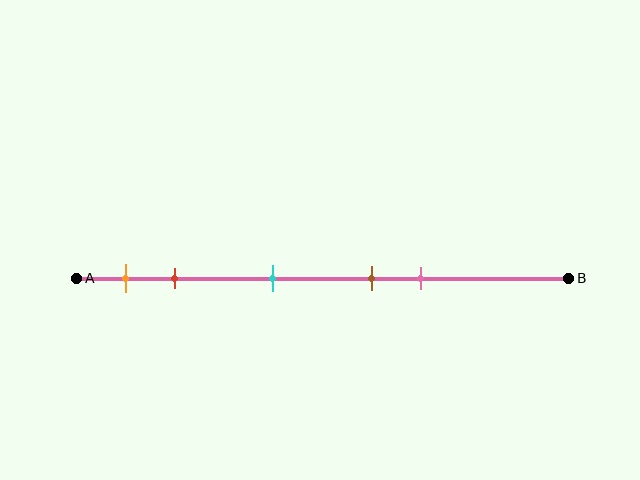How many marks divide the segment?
There are 5 marks dividing the segment.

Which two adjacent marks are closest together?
The brown and pink marks are the closest adjacent pair.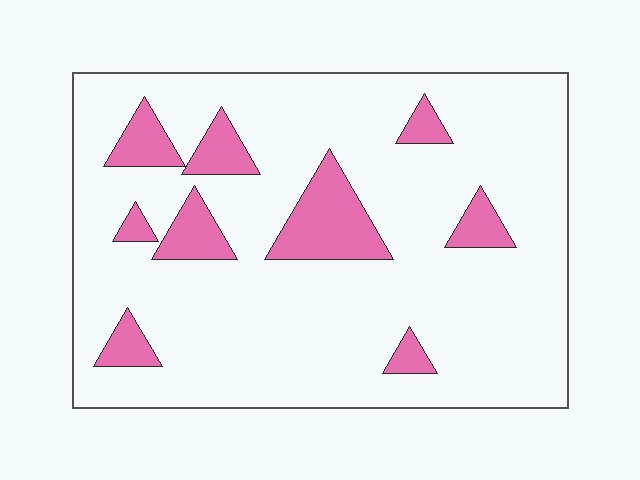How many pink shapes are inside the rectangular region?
9.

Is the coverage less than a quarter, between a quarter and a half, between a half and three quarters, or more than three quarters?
Less than a quarter.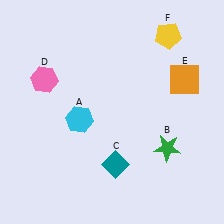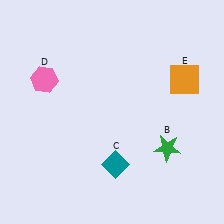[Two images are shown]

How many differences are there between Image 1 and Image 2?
There are 2 differences between the two images.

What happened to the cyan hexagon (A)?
The cyan hexagon (A) was removed in Image 2. It was in the bottom-left area of Image 1.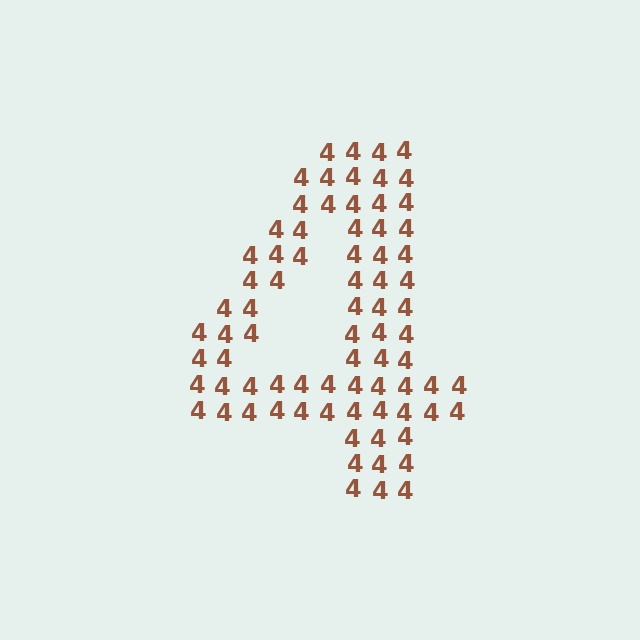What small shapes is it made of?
It is made of small digit 4's.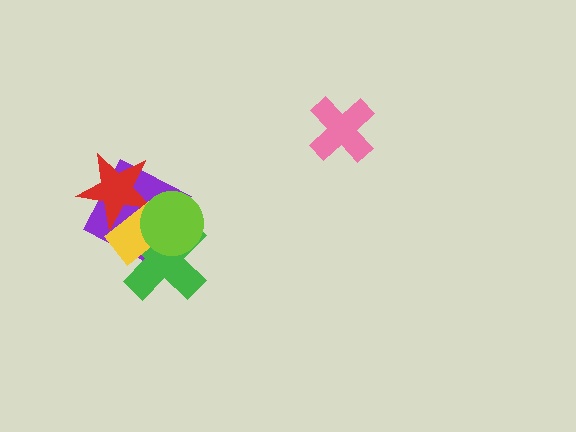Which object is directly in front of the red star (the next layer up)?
The yellow rectangle is directly in front of the red star.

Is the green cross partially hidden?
Yes, it is partially covered by another shape.